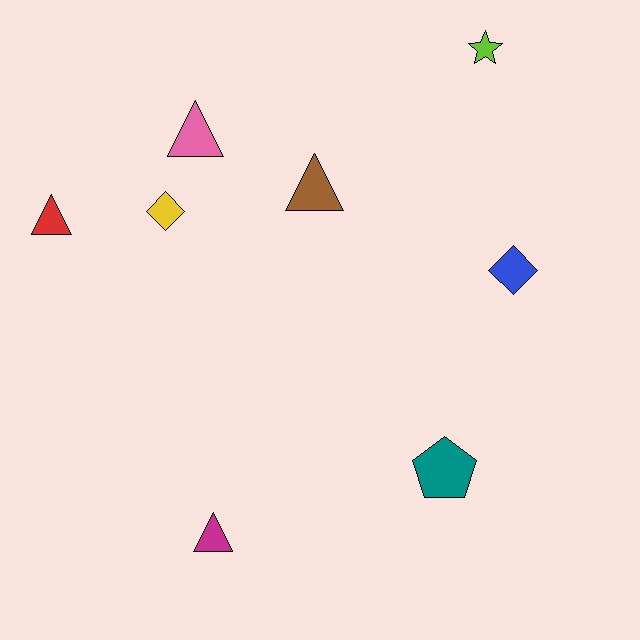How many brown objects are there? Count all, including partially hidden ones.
There is 1 brown object.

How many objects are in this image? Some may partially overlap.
There are 8 objects.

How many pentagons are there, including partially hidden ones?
There is 1 pentagon.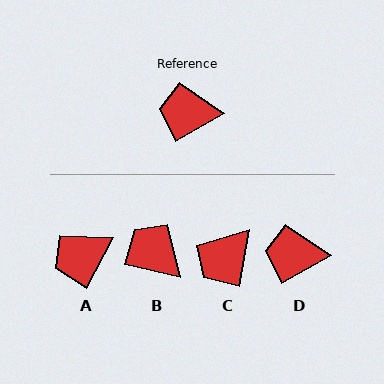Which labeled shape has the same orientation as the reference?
D.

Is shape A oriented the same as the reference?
No, it is off by about 32 degrees.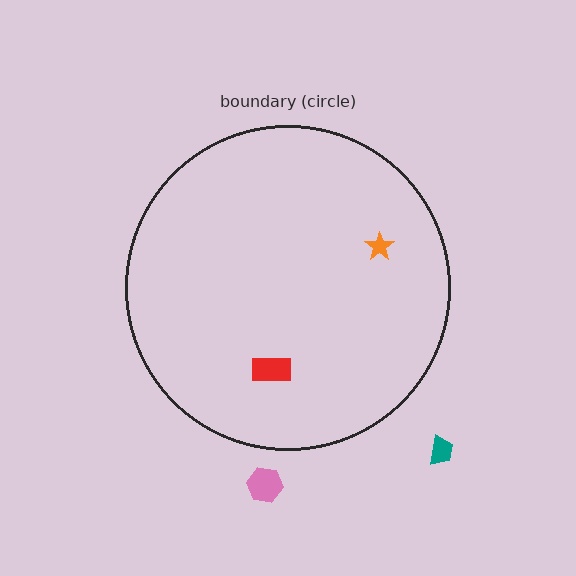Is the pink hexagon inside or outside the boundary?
Outside.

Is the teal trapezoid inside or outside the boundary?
Outside.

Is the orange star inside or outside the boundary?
Inside.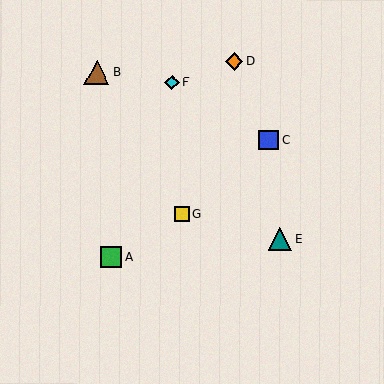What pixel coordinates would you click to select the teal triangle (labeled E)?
Click at (280, 239) to select the teal triangle E.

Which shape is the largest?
The brown triangle (labeled B) is the largest.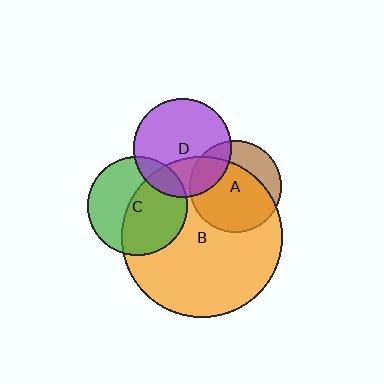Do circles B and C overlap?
Yes.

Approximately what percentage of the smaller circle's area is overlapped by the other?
Approximately 55%.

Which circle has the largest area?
Circle B (orange).